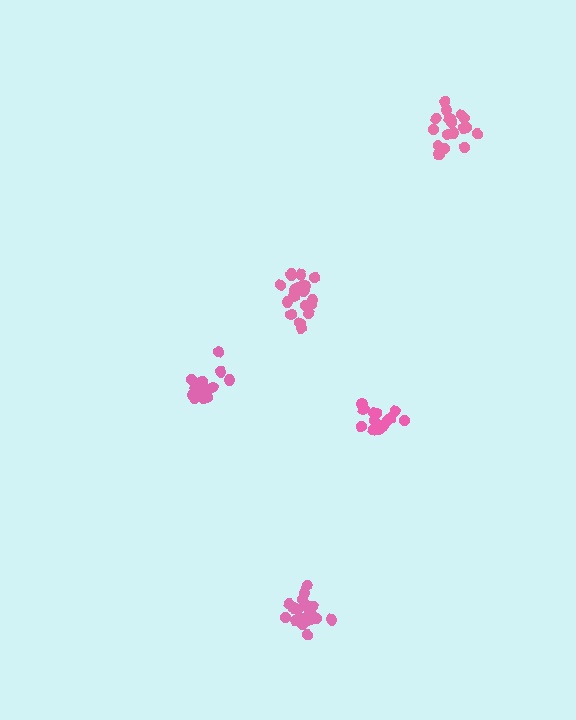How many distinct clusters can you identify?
There are 5 distinct clusters.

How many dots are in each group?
Group 1: 16 dots, Group 2: 16 dots, Group 3: 17 dots, Group 4: 19 dots, Group 5: 18 dots (86 total).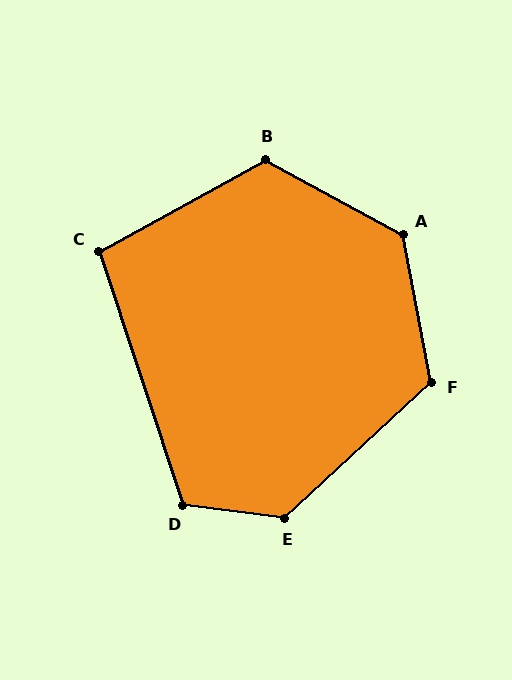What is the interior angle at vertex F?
Approximately 122 degrees (obtuse).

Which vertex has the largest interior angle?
E, at approximately 130 degrees.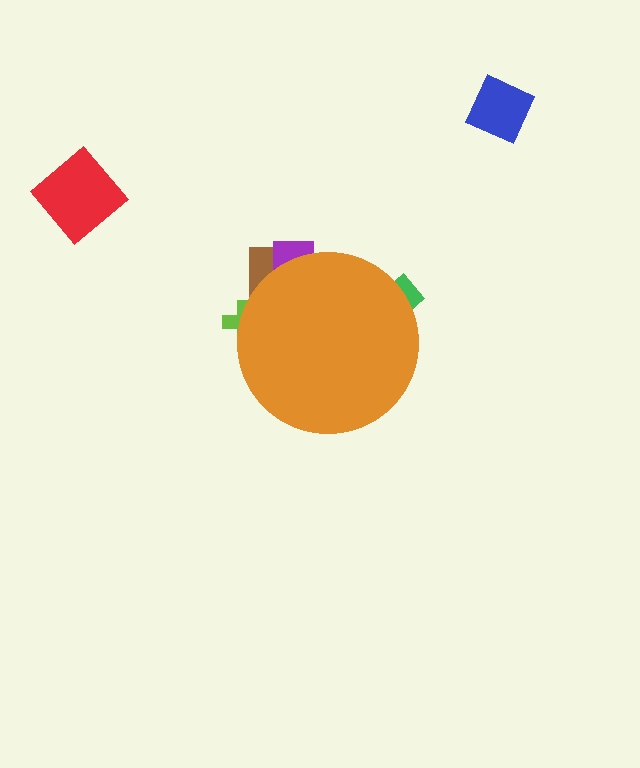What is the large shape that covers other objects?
An orange circle.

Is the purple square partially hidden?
Yes, the purple square is partially hidden behind the orange circle.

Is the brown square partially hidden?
Yes, the brown square is partially hidden behind the orange circle.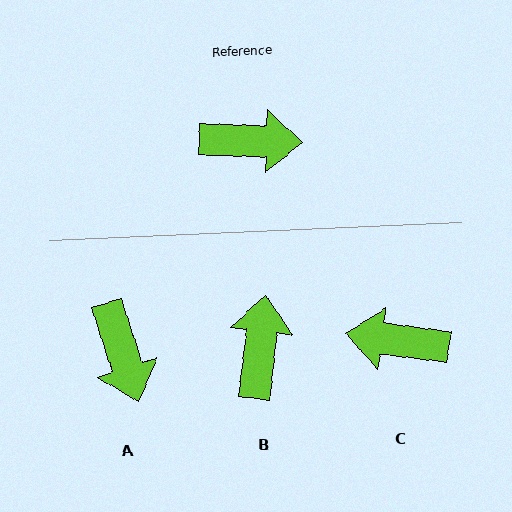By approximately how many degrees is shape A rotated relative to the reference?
Approximately 70 degrees clockwise.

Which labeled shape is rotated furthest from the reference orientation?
C, about 174 degrees away.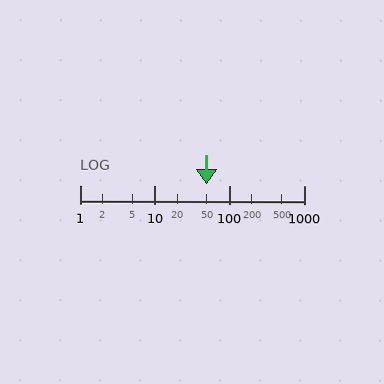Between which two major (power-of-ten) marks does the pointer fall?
The pointer is between 10 and 100.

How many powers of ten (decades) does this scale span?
The scale spans 3 decades, from 1 to 1000.